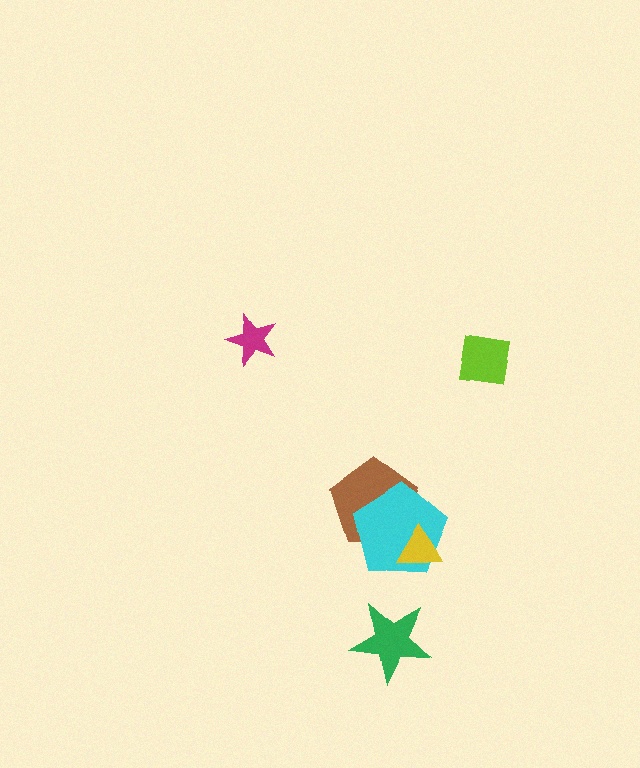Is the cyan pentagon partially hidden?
Yes, it is partially covered by another shape.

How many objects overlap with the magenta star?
0 objects overlap with the magenta star.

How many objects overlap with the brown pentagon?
2 objects overlap with the brown pentagon.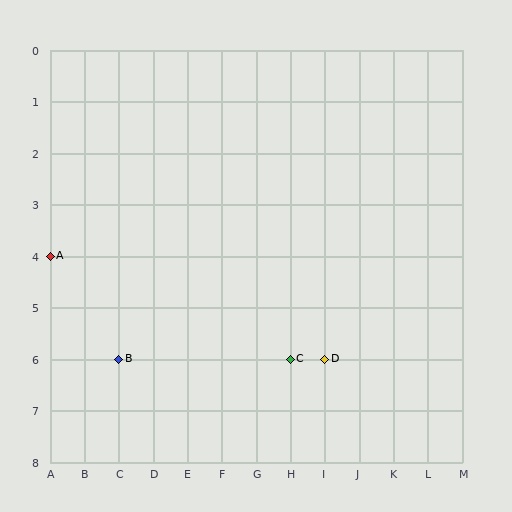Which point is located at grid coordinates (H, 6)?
Point C is at (H, 6).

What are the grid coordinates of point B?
Point B is at grid coordinates (C, 6).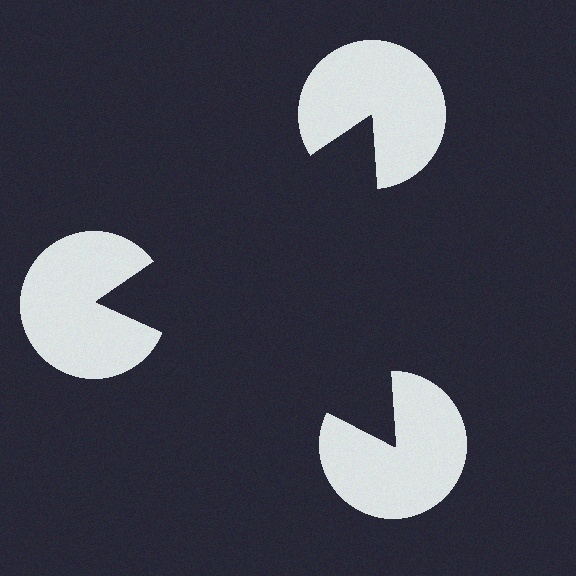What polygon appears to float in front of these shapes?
An illusory triangle — its edges are inferred from the aligned wedge cuts in the pac-man discs, not physically drawn.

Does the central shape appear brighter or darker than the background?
It typically appears slightly darker than the background, even though no actual brightness change is drawn.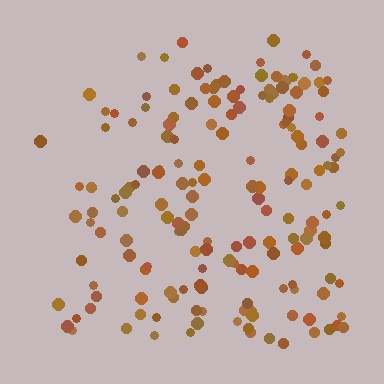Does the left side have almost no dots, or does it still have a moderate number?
Still a moderate number, just noticeably fewer than the right.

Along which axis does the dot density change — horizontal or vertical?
Horizontal.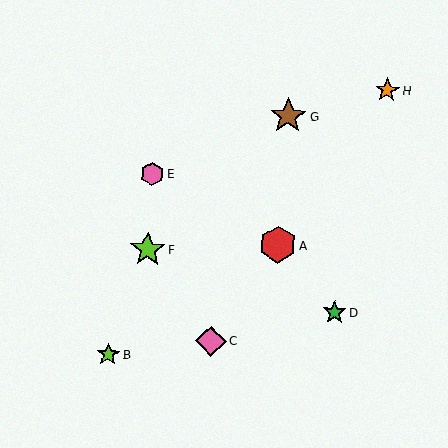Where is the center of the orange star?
The center of the orange star is at (387, 90).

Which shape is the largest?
The red hexagon (labeled A) is the largest.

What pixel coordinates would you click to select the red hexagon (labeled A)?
Click at (278, 245) to select the red hexagon A.